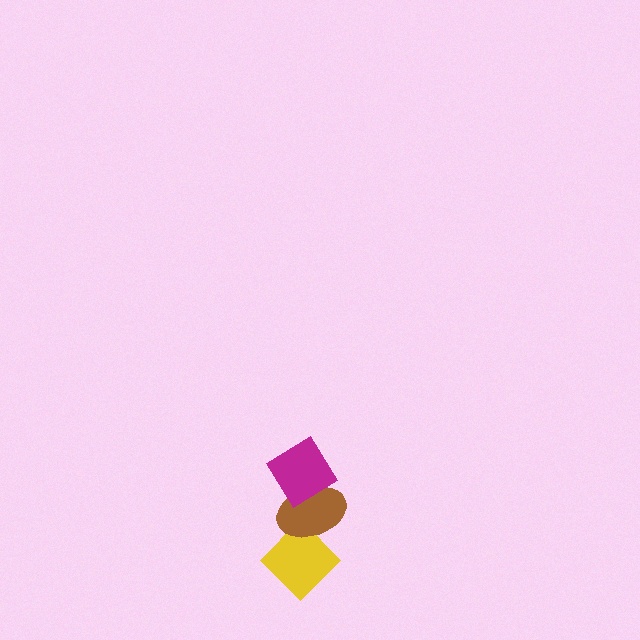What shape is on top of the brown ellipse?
The magenta diamond is on top of the brown ellipse.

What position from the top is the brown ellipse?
The brown ellipse is 2nd from the top.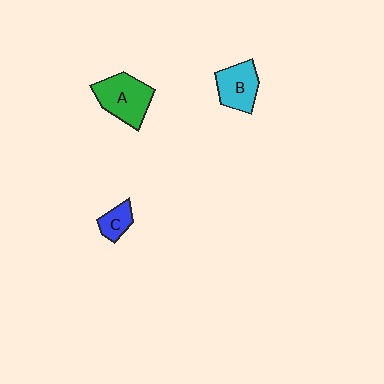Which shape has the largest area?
Shape A (green).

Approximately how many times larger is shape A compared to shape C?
Approximately 2.3 times.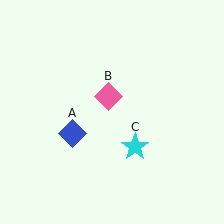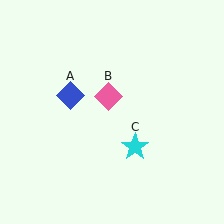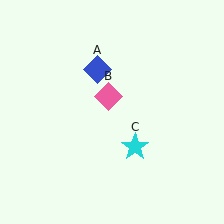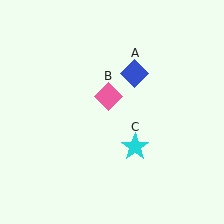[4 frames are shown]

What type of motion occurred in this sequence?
The blue diamond (object A) rotated clockwise around the center of the scene.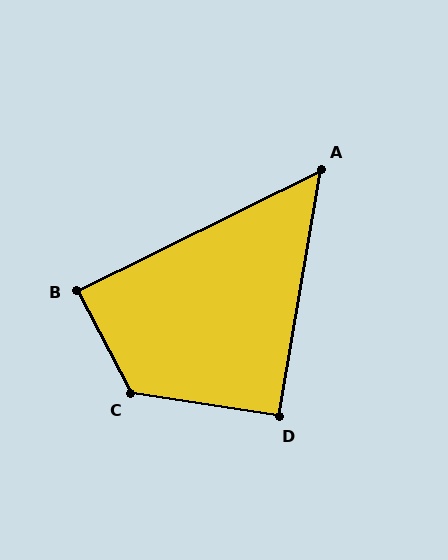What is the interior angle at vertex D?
Approximately 91 degrees (approximately right).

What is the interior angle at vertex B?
Approximately 89 degrees (approximately right).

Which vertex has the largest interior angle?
C, at approximately 126 degrees.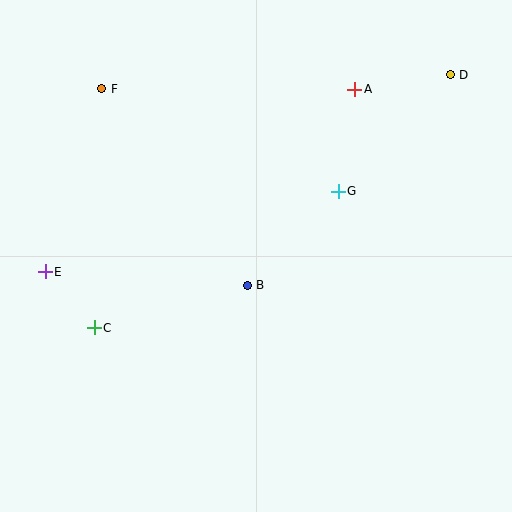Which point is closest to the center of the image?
Point B at (247, 285) is closest to the center.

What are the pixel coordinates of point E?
Point E is at (45, 272).